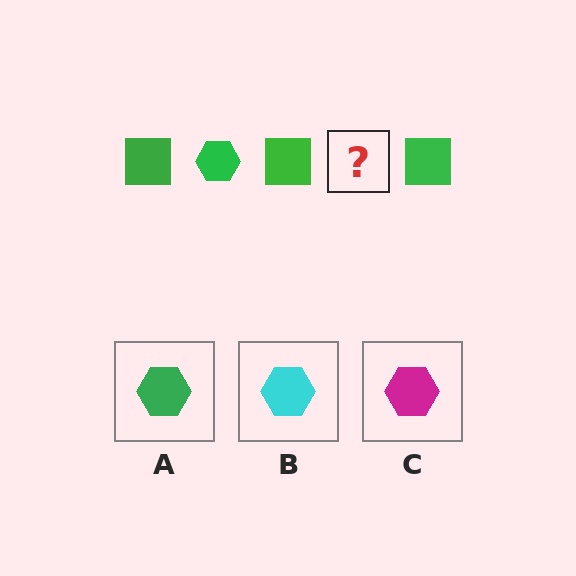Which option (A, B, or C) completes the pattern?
A.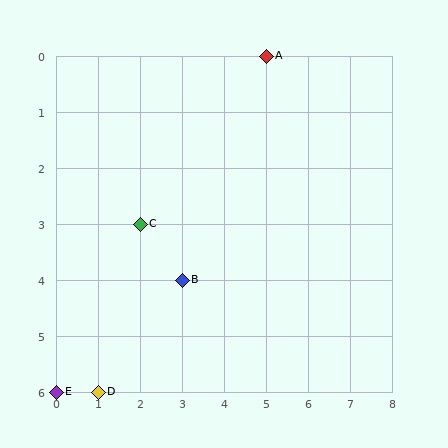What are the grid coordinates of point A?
Point A is at grid coordinates (5, 0).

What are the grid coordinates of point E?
Point E is at grid coordinates (0, 6).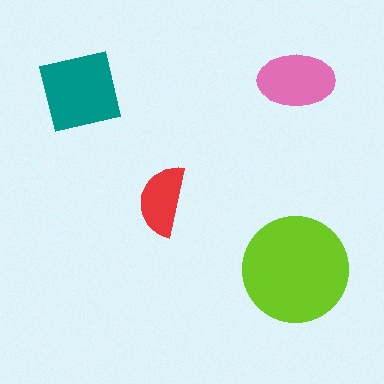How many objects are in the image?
There are 4 objects in the image.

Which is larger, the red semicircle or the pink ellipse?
The pink ellipse.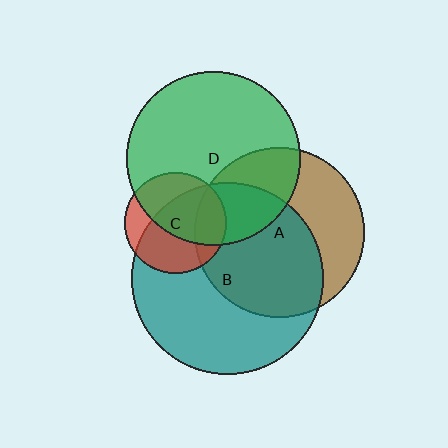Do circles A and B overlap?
Yes.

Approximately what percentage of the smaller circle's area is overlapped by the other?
Approximately 60%.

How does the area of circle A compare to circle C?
Approximately 2.8 times.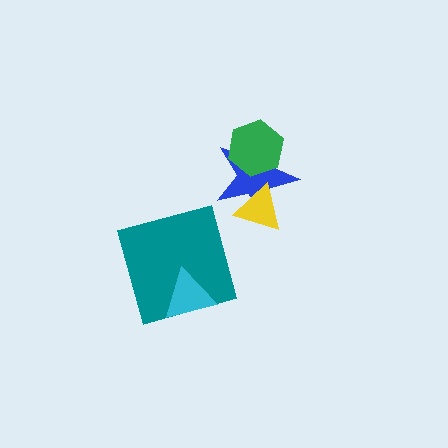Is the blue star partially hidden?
Yes, it is partially covered by another shape.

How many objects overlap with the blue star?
2 objects overlap with the blue star.